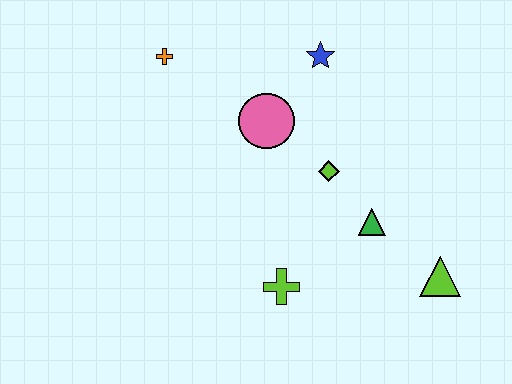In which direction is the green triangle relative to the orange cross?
The green triangle is to the right of the orange cross.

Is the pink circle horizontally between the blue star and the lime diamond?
No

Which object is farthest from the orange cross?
The lime triangle is farthest from the orange cross.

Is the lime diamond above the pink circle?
No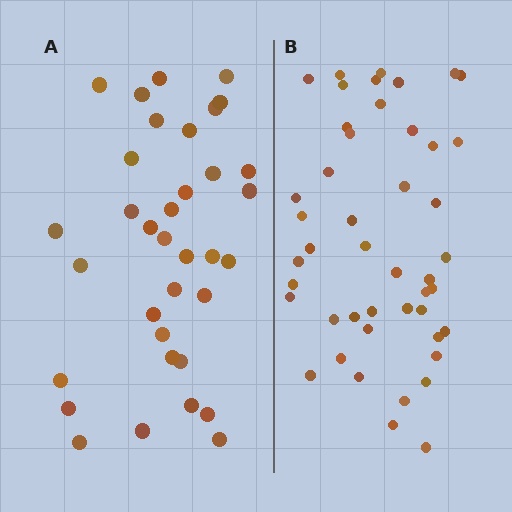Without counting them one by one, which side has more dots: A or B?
Region B (the right region) has more dots.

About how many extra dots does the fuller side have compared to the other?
Region B has roughly 12 or so more dots than region A.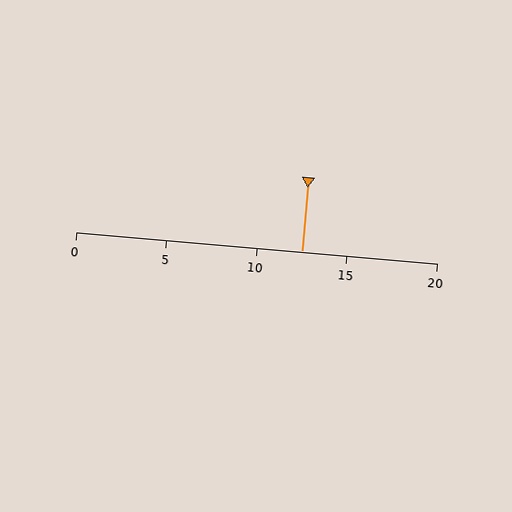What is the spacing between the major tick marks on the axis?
The major ticks are spaced 5 apart.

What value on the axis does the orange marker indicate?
The marker indicates approximately 12.5.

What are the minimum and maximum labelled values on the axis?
The axis runs from 0 to 20.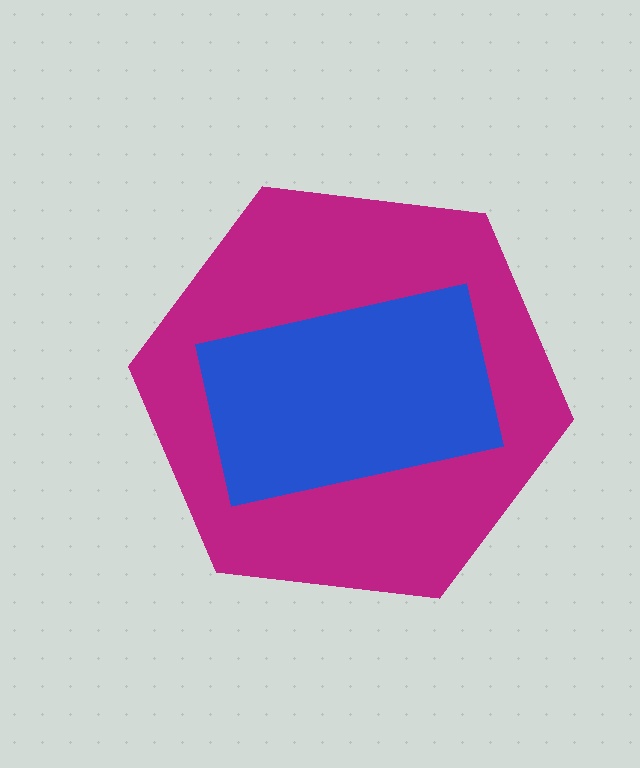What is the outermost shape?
The magenta hexagon.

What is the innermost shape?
The blue rectangle.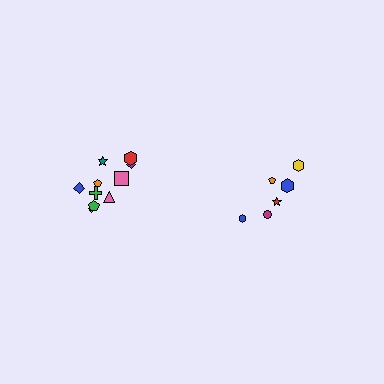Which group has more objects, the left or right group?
The left group.